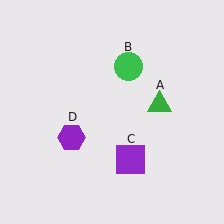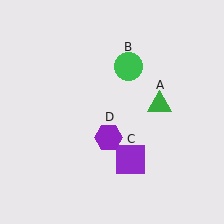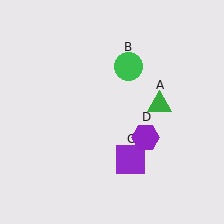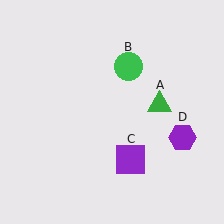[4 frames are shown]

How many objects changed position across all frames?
1 object changed position: purple hexagon (object D).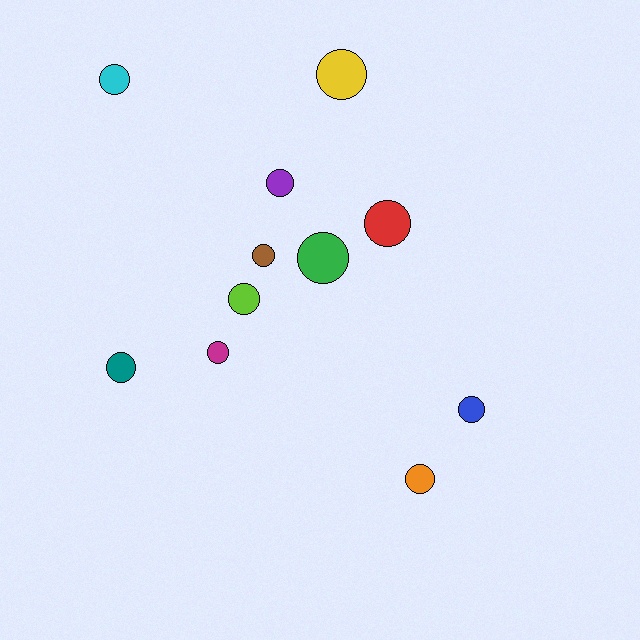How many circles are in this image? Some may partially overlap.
There are 11 circles.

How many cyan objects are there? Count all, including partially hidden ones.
There is 1 cyan object.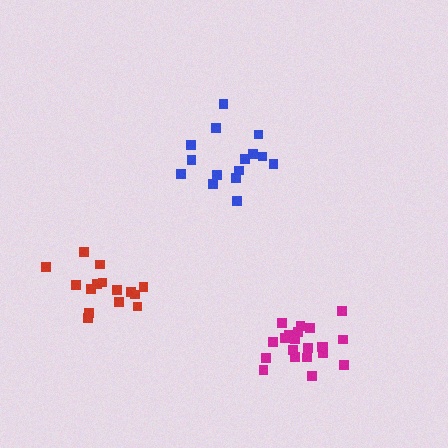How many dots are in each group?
Group 1: 15 dots, Group 2: 15 dots, Group 3: 21 dots (51 total).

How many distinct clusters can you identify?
There are 3 distinct clusters.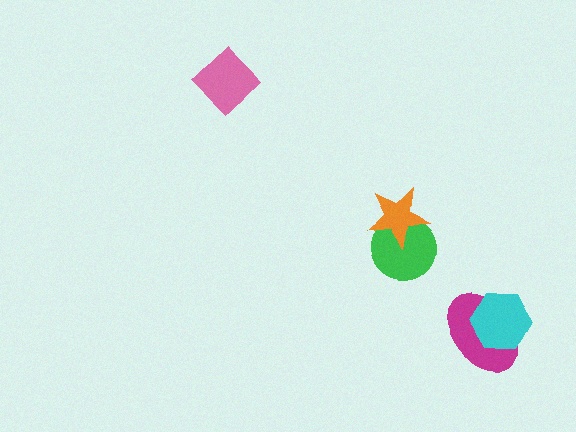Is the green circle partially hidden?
Yes, it is partially covered by another shape.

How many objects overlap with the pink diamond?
0 objects overlap with the pink diamond.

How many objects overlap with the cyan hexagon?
1 object overlaps with the cyan hexagon.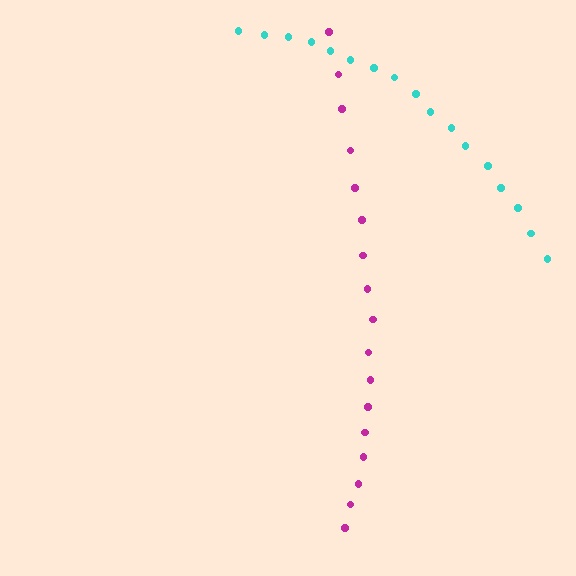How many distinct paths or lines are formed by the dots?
There are 2 distinct paths.